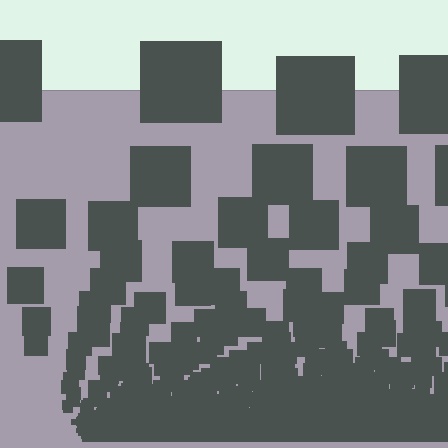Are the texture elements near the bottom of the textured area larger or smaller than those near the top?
Smaller. The gradient is inverted — elements near the bottom are smaller and denser.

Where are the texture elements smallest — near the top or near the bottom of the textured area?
Near the bottom.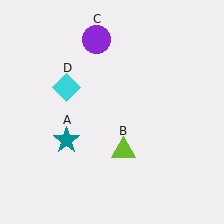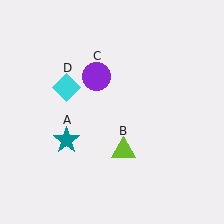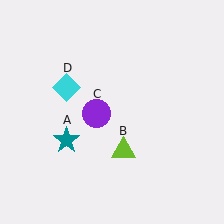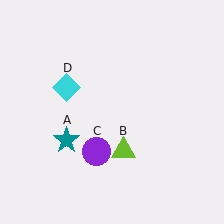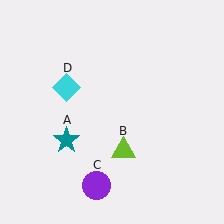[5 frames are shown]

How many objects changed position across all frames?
1 object changed position: purple circle (object C).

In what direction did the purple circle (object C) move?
The purple circle (object C) moved down.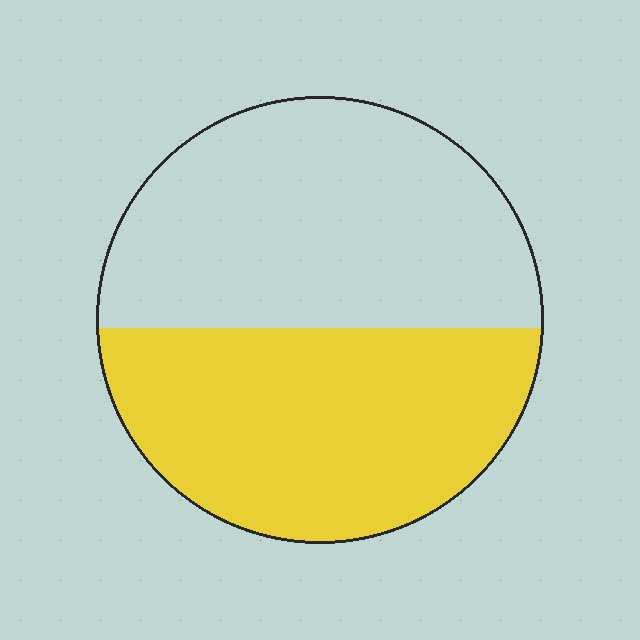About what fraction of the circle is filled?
About one half (1/2).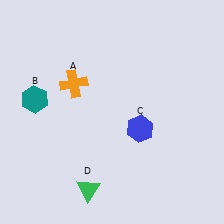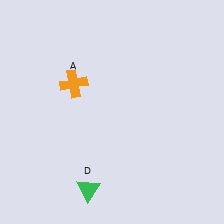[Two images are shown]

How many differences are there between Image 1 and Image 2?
There are 2 differences between the two images.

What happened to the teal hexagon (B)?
The teal hexagon (B) was removed in Image 2. It was in the top-left area of Image 1.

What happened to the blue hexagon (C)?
The blue hexagon (C) was removed in Image 2. It was in the bottom-right area of Image 1.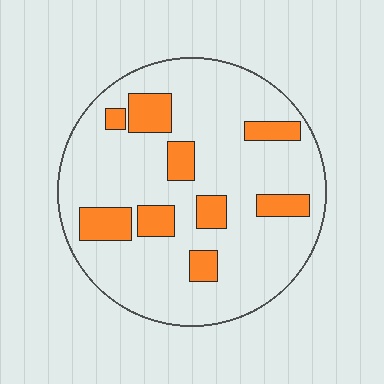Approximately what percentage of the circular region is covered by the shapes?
Approximately 20%.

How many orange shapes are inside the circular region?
9.